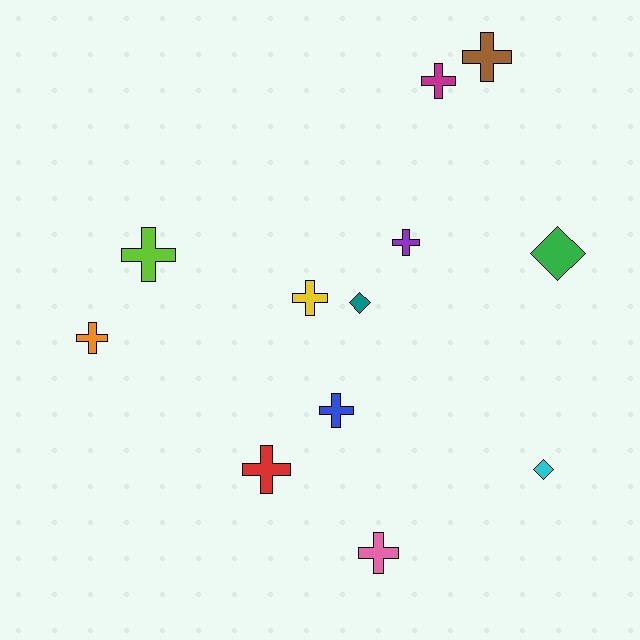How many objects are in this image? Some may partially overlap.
There are 12 objects.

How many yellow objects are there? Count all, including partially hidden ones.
There is 1 yellow object.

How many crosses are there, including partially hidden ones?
There are 9 crosses.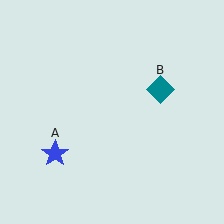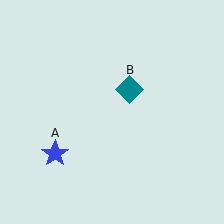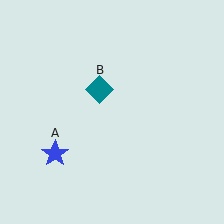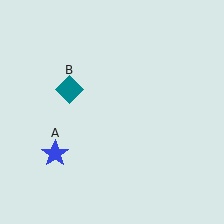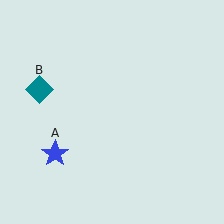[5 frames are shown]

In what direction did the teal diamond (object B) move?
The teal diamond (object B) moved left.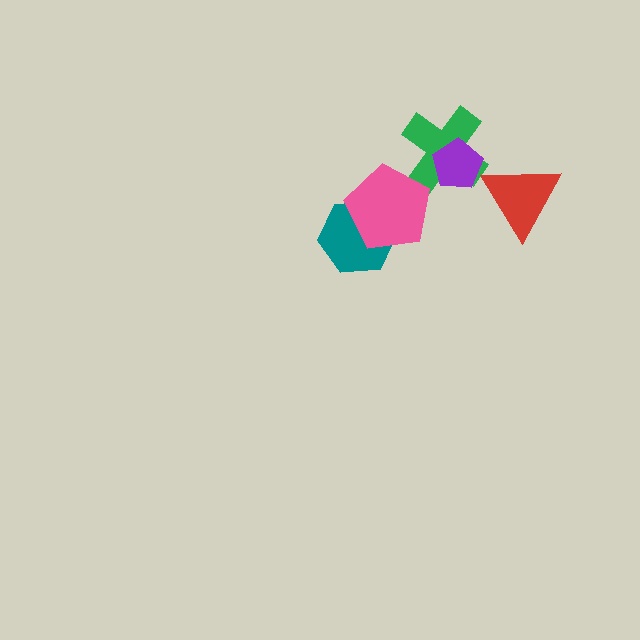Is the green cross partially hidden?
Yes, it is partially covered by another shape.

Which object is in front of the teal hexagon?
The pink pentagon is in front of the teal hexagon.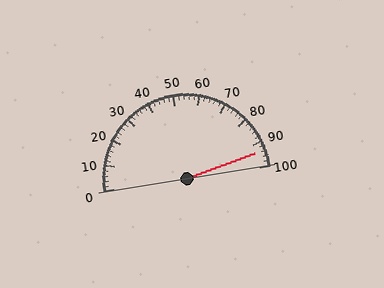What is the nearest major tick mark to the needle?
The nearest major tick mark is 90.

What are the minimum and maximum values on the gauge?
The gauge ranges from 0 to 100.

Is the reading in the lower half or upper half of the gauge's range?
The reading is in the upper half of the range (0 to 100).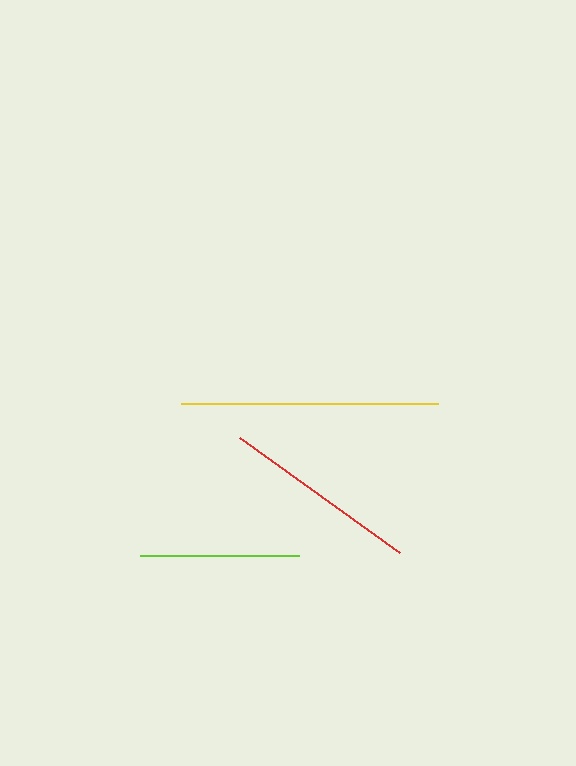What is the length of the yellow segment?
The yellow segment is approximately 256 pixels long.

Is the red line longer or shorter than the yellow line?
The yellow line is longer than the red line.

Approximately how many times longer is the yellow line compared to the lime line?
The yellow line is approximately 1.6 times the length of the lime line.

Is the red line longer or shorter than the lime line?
The red line is longer than the lime line.